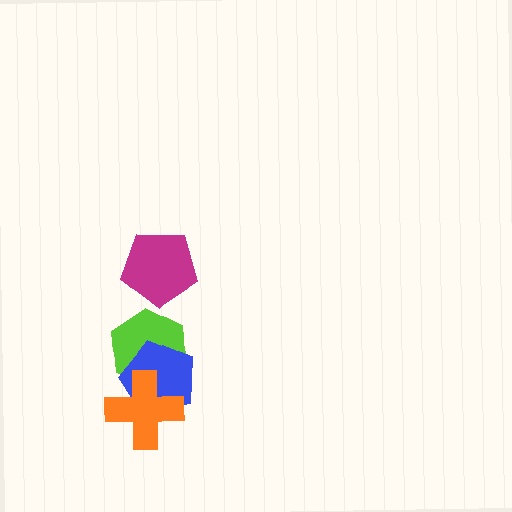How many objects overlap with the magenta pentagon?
0 objects overlap with the magenta pentagon.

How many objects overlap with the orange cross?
2 objects overlap with the orange cross.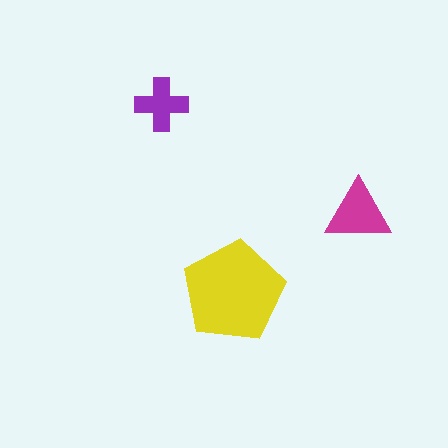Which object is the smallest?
The purple cross.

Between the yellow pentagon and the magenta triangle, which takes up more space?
The yellow pentagon.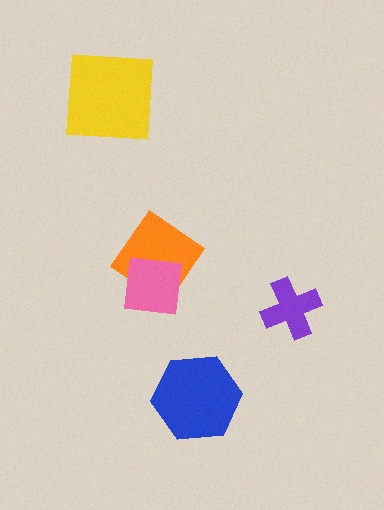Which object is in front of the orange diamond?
The pink square is in front of the orange diamond.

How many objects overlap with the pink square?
1 object overlaps with the pink square.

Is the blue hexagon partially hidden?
No, no other shape covers it.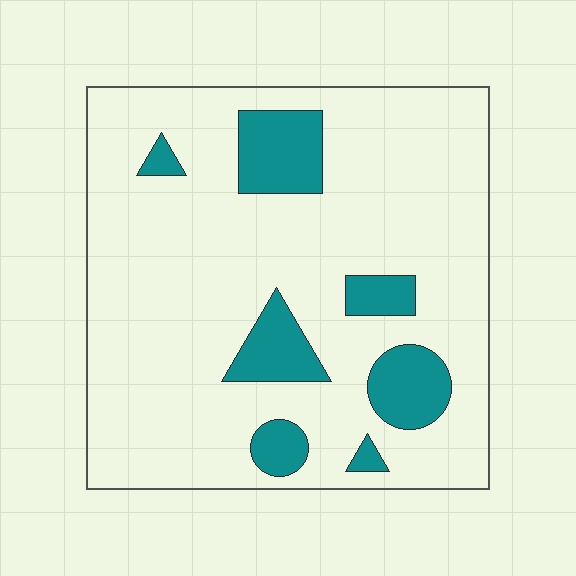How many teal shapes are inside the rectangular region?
7.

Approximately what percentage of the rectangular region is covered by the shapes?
Approximately 15%.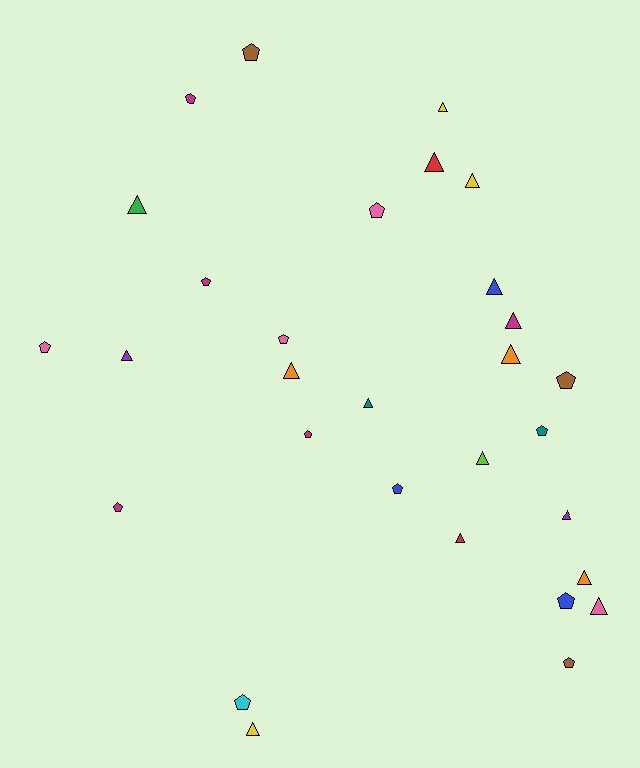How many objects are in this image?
There are 30 objects.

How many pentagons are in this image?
There are 14 pentagons.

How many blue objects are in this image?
There are 3 blue objects.